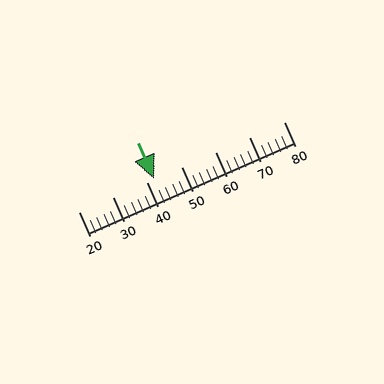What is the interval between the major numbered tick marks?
The major tick marks are spaced 10 units apart.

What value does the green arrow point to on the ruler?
The green arrow points to approximately 42.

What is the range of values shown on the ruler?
The ruler shows values from 20 to 80.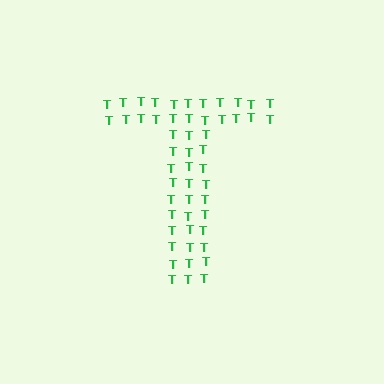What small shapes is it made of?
It is made of small letter T's.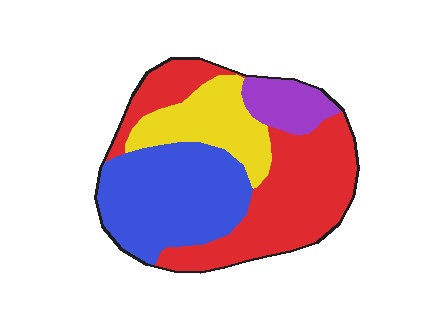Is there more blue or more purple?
Blue.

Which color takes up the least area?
Purple, at roughly 10%.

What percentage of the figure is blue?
Blue takes up about one third (1/3) of the figure.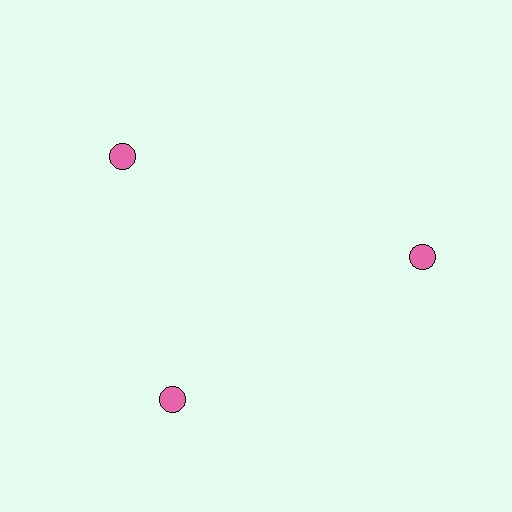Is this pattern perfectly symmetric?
No. The 3 pink circles are arranged in a ring, but one element near the 11 o'clock position is rotated out of alignment along the ring, breaking the 3-fold rotational symmetry.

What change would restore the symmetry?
The symmetry would be restored by rotating it back into even spacing with its neighbors so that all 3 circles sit at equal angles and equal distance from the center.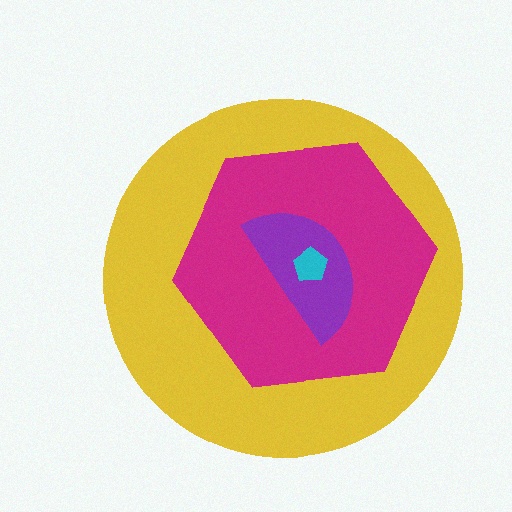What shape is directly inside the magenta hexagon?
The purple semicircle.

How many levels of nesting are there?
4.